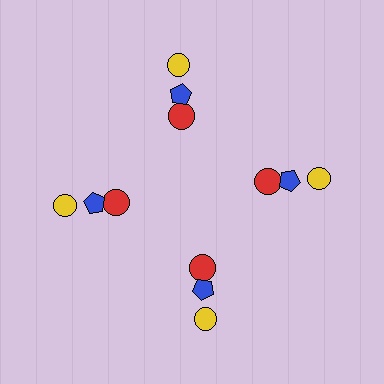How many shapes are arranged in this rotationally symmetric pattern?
There are 12 shapes, arranged in 4 groups of 3.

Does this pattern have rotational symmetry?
Yes, this pattern has 4-fold rotational symmetry. It looks the same after rotating 90 degrees around the center.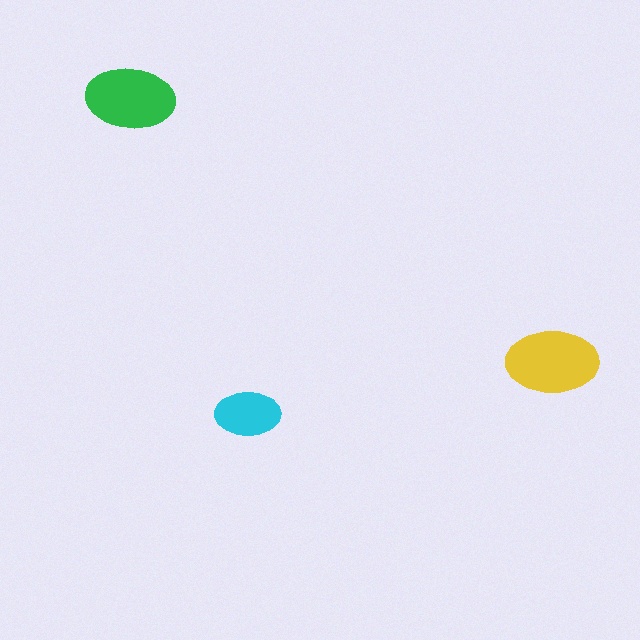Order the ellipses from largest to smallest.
the yellow one, the green one, the cyan one.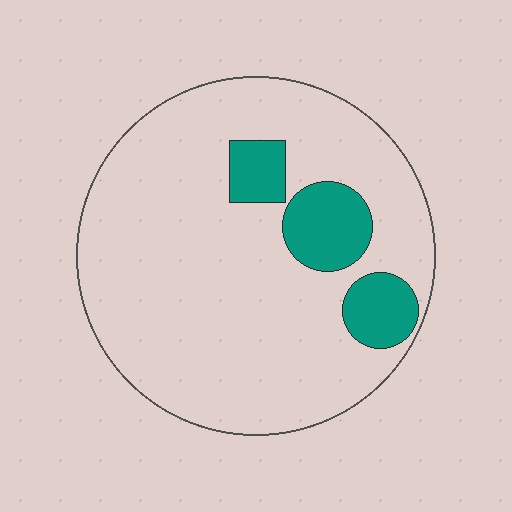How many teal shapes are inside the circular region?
3.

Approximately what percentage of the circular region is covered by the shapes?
Approximately 15%.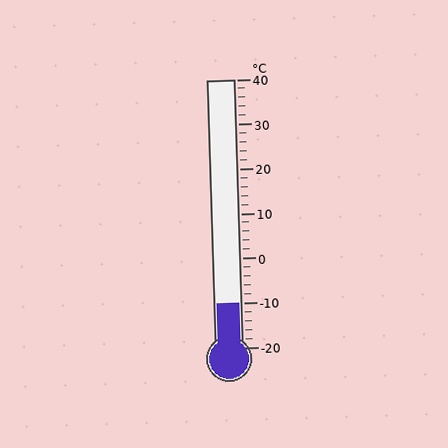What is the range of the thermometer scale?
The thermometer scale ranges from -20°C to 40°C.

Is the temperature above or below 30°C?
The temperature is below 30°C.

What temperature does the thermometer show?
The thermometer shows approximately -10°C.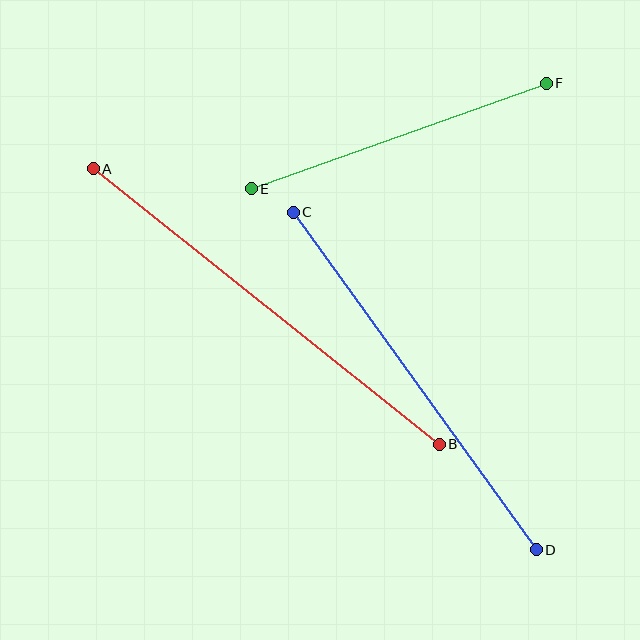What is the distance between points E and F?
The distance is approximately 314 pixels.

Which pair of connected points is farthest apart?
Points A and B are farthest apart.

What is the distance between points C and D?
The distance is approximately 416 pixels.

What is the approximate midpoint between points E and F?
The midpoint is at approximately (399, 136) pixels.